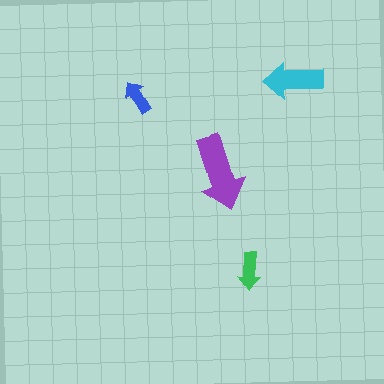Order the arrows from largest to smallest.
the purple one, the cyan one, the green one, the blue one.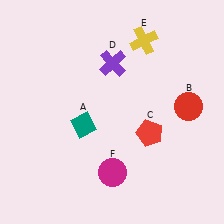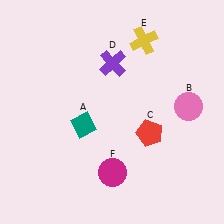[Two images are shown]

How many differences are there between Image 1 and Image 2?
There is 1 difference between the two images.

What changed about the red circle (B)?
In Image 1, B is red. In Image 2, it changed to pink.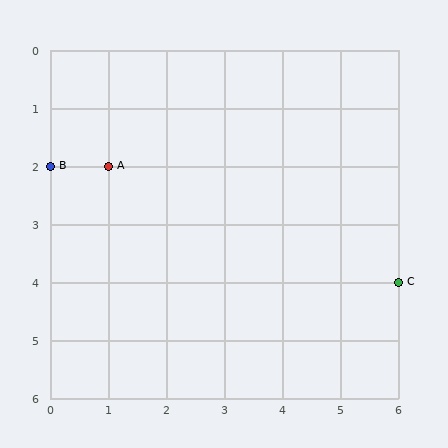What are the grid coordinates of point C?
Point C is at grid coordinates (6, 4).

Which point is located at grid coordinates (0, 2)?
Point B is at (0, 2).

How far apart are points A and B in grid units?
Points A and B are 1 column apart.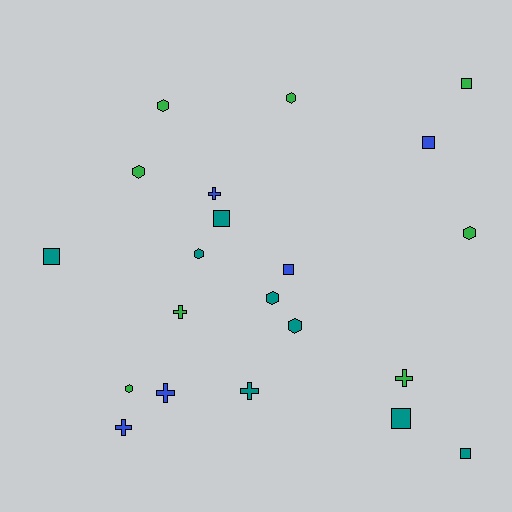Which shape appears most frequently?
Hexagon, with 8 objects.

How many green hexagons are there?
There are 5 green hexagons.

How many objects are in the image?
There are 21 objects.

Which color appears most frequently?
Green, with 8 objects.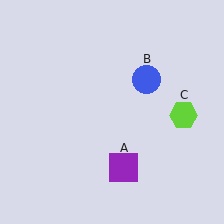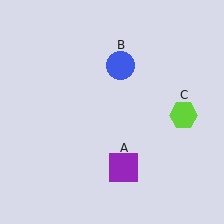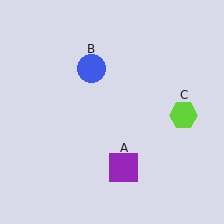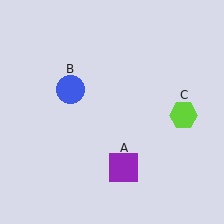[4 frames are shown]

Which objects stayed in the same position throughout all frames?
Purple square (object A) and lime hexagon (object C) remained stationary.